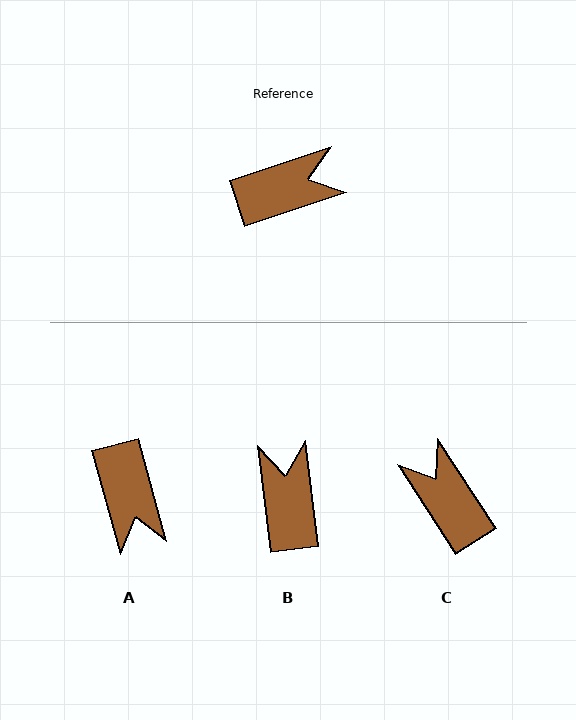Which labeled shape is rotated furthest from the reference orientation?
C, about 105 degrees away.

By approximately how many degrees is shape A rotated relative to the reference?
Approximately 93 degrees clockwise.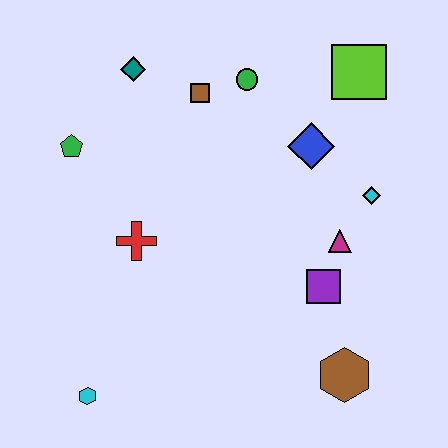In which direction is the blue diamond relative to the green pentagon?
The blue diamond is to the right of the green pentagon.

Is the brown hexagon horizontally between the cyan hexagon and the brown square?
No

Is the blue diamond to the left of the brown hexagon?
Yes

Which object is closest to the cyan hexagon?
The red cross is closest to the cyan hexagon.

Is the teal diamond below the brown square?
No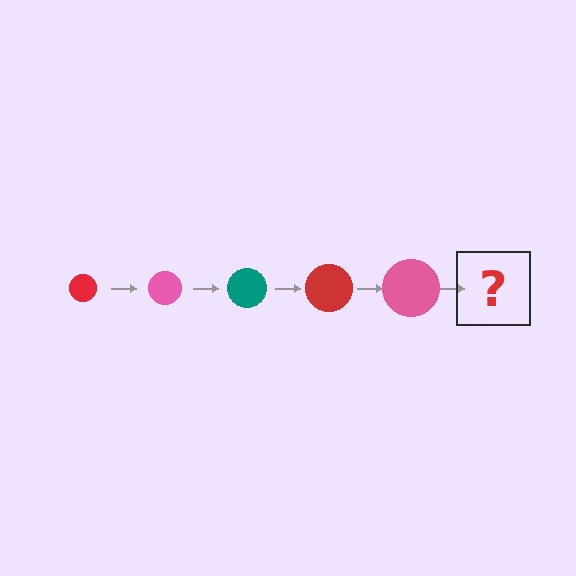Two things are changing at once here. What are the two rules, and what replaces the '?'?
The two rules are that the circle grows larger each step and the color cycles through red, pink, and teal. The '?' should be a teal circle, larger than the previous one.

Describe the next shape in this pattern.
It should be a teal circle, larger than the previous one.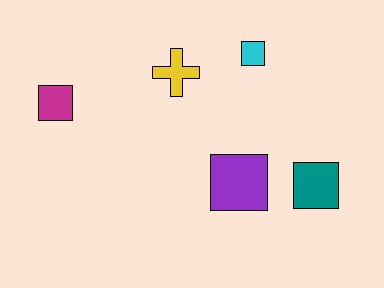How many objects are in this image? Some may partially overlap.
There are 5 objects.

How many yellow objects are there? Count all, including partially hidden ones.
There is 1 yellow object.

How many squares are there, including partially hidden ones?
There are 4 squares.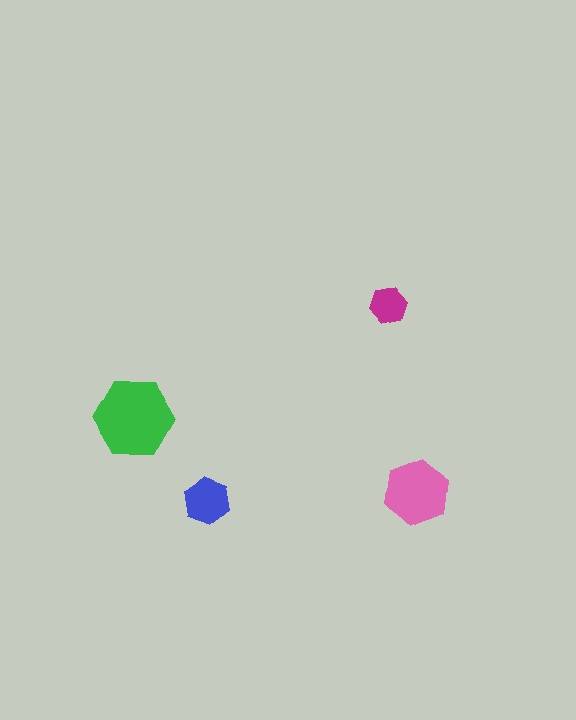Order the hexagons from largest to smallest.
the green one, the pink one, the blue one, the magenta one.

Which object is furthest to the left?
The green hexagon is leftmost.